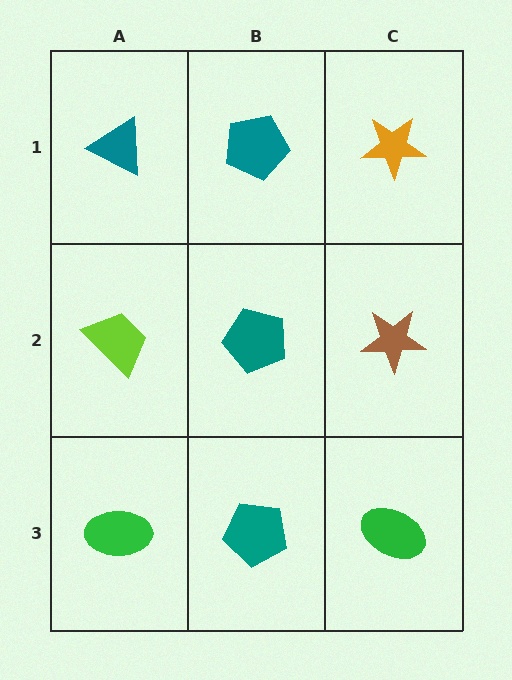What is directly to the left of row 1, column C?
A teal pentagon.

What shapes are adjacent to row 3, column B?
A teal pentagon (row 2, column B), a green ellipse (row 3, column A), a green ellipse (row 3, column C).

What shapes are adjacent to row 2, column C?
An orange star (row 1, column C), a green ellipse (row 3, column C), a teal pentagon (row 2, column B).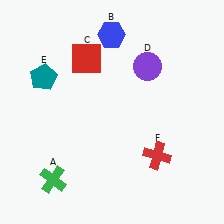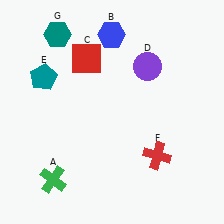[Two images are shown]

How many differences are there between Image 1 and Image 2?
There is 1 difference between the two images.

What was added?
A teal hexagon (G) was added in Image 2.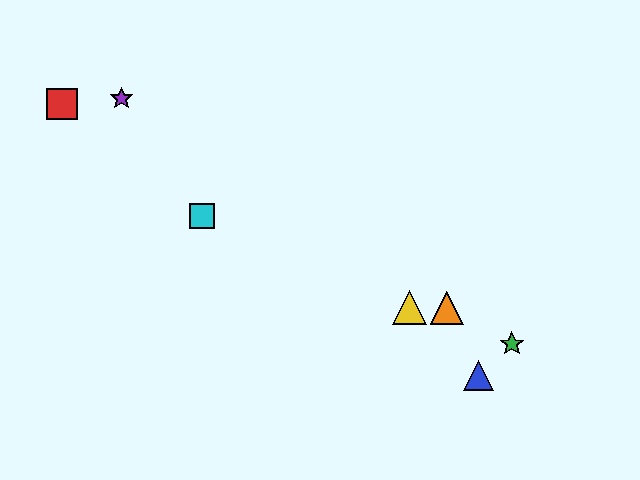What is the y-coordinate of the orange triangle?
The orange triangle is at y≈308.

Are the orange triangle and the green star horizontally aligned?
No, the orange triangle is at y≈308 and the green star is at y≈344.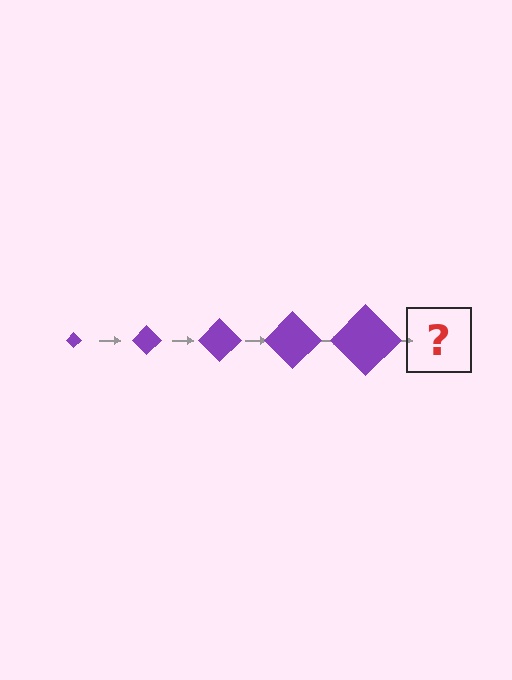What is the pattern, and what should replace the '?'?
The pattern is that the diamond gets progressively larger each step. The '?' should be a purple diamond, larger than the previous one.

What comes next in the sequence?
The next element should be a purple diamond, larger than the previous one.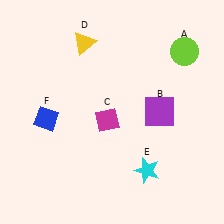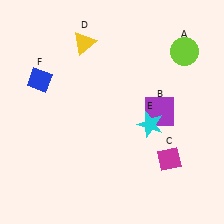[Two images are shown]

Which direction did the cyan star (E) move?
The cyan star (E) moved up.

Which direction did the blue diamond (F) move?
The blue diamond (F) moved up.